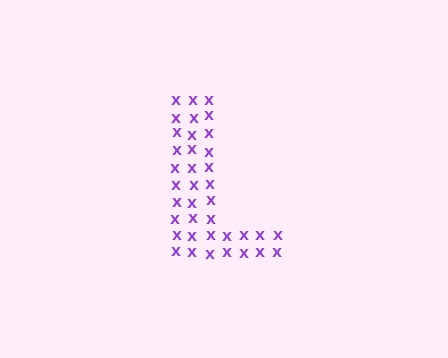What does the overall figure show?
The overall figure shows the letter L.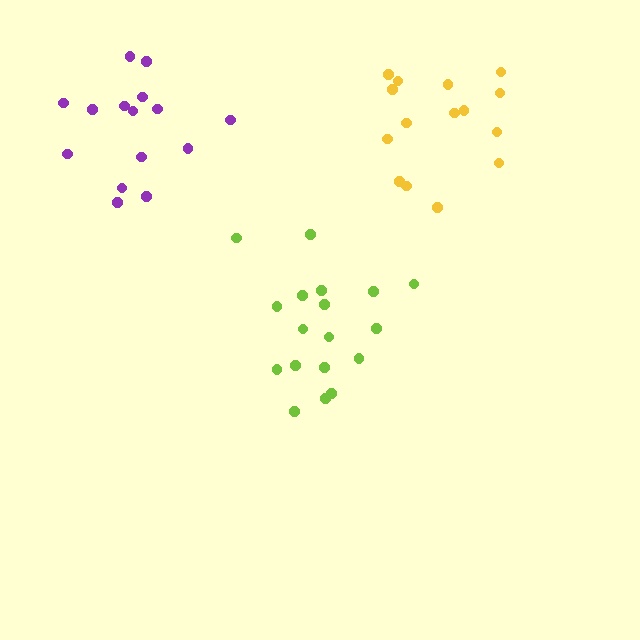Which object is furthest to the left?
The purple cluster is leftmost.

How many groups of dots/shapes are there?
There are 3 groups.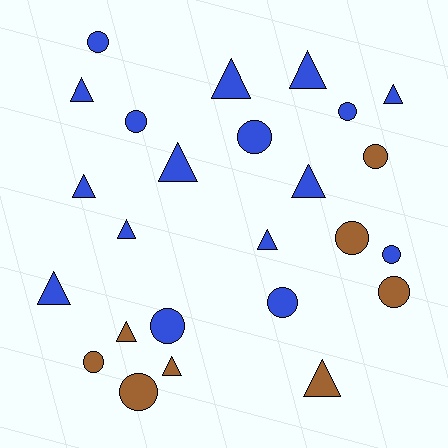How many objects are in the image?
There are 25 objects.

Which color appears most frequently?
Blue, with 17 objects.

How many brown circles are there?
There are 5 brown circles.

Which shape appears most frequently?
Triangle, with 13 objects.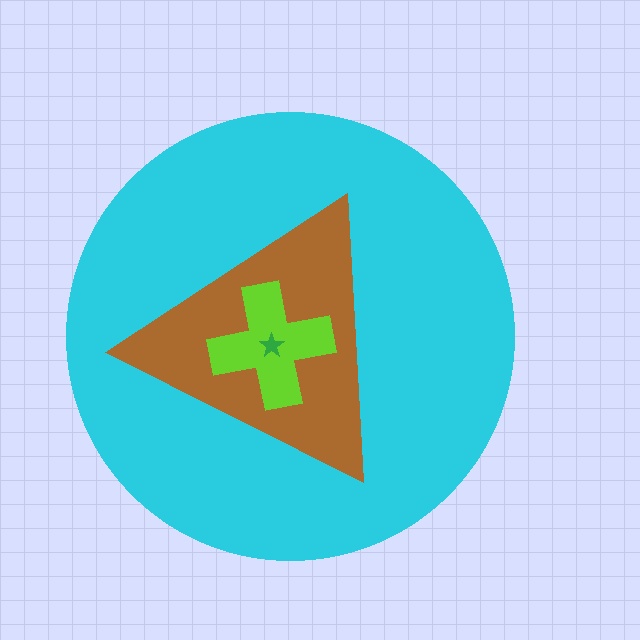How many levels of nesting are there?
4.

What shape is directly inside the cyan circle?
The brown triangle.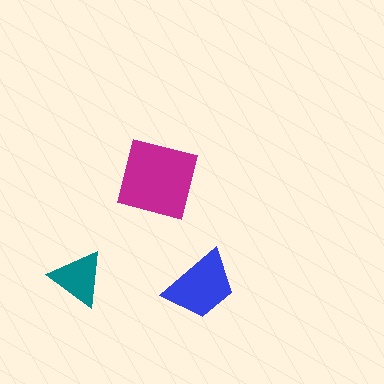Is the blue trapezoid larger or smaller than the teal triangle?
Larger.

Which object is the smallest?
The teal triangle.